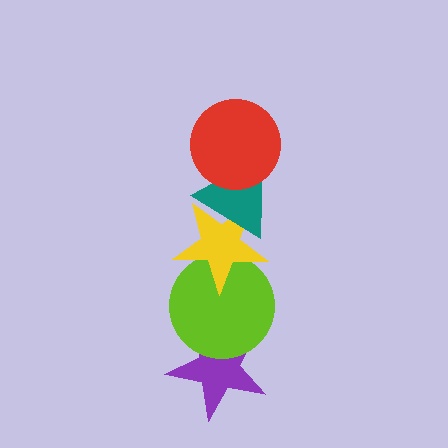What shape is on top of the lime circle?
The yellow star is on top of the lime circle.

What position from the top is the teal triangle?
The teal triangle is 2nd from the top.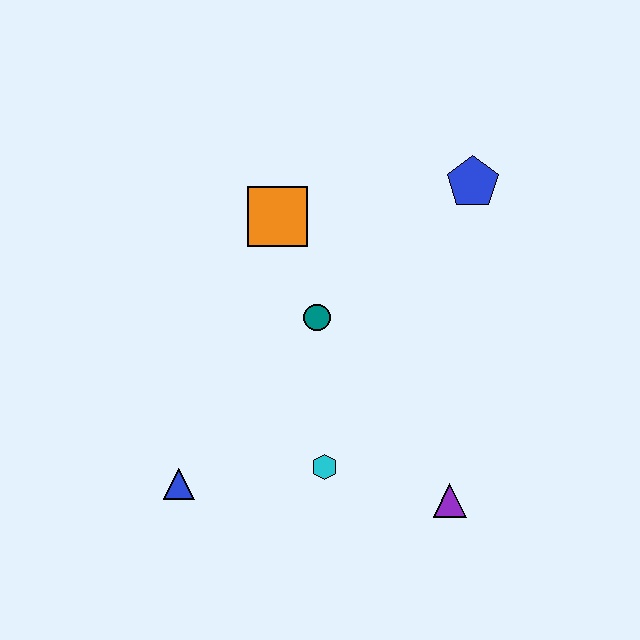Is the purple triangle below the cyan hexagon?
Yes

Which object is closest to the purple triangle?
The cyan hexagon is closest to the purple triangle.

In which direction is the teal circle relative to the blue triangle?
The teal circle is above the blue triangle.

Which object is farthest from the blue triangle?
The blue pentagon is farthest from the blue triangle.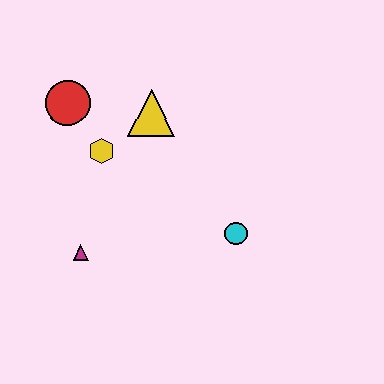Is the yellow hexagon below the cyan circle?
No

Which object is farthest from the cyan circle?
The red circle is farthest from the cyan circle.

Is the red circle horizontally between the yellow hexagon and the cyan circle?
No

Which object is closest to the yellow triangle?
The yellow hexagon is closest to the yellow triangle.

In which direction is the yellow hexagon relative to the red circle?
The yellow hexagon is below the red circle.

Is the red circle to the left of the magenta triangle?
Yes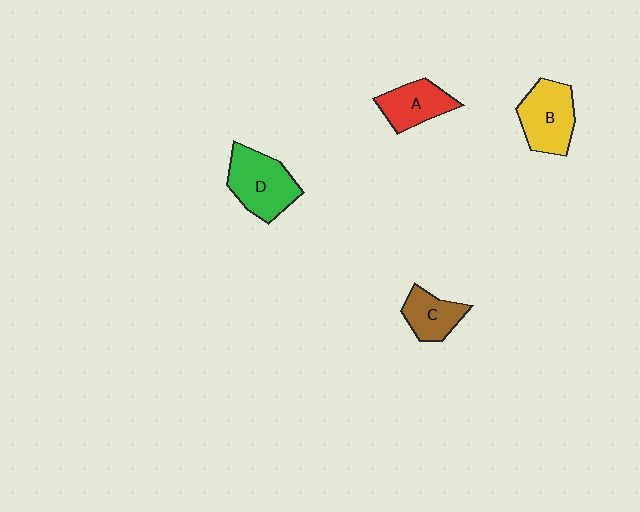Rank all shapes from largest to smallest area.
From largest to smallest: D (green), B (yellow), A (red), C (brown).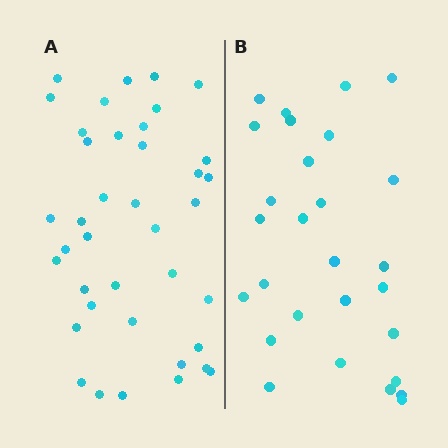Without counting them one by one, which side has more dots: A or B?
Region A (the left region) has more dots.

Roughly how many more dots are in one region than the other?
Region A has roughly 12 or so more dots than region B.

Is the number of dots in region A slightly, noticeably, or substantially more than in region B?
Region A has noticeably more, but not dramatically so. The ratio is roughly 1.4 to 1.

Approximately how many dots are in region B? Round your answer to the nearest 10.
About 30 dots. (The exact count is 28, which rounds to 30.)